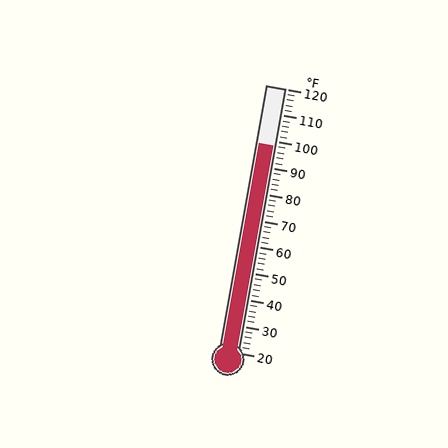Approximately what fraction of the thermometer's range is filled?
The thermometer is filled to approximately 80% of its range.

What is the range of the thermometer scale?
The thermometer scale ranges from 20°F to 120°F.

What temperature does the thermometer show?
The thermometer shows approximately 98°F.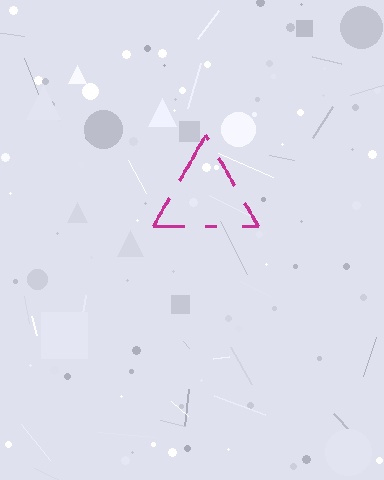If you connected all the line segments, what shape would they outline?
They would outline a triangle.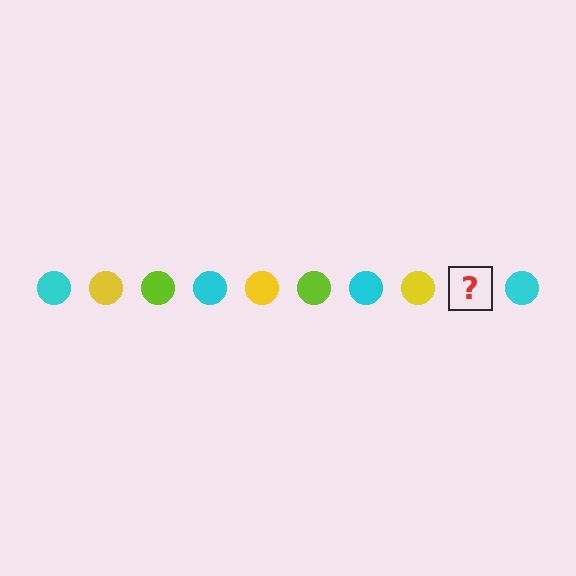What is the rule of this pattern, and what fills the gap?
The rule is that the pattern cycles through cyan, yellow, lime circles. The gap should be filled with a lime circle.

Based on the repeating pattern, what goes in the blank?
The blank should be a lime circle.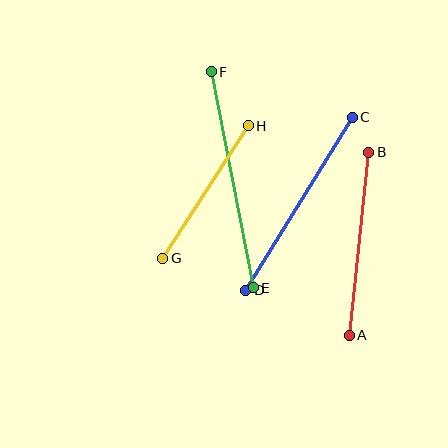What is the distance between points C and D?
The distance is approximately 203 pixels.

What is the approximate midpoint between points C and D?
The midpoint is at approximately (299, 204) pixels.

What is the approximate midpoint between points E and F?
The midpoint is at approximately (232, 180) pixels.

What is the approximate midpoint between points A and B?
The midpoint is at approximately (359, 244) pixels.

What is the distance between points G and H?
The distance is approximately 158 pixels.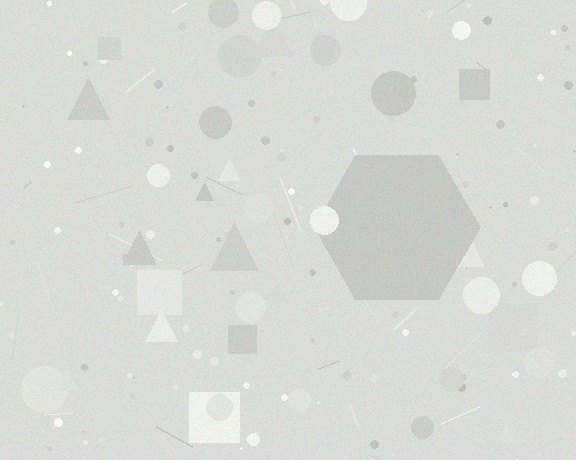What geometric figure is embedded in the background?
A hexagon is embedded in the background.